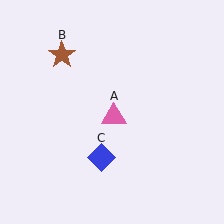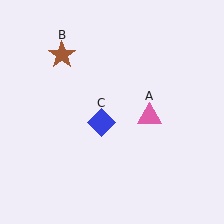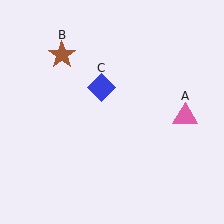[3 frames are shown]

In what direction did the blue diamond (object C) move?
The blue diamond (object C) moved up.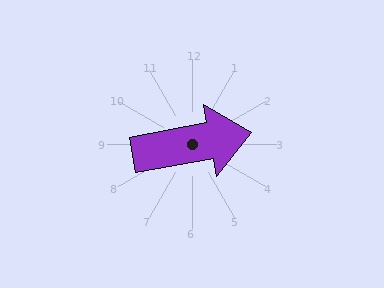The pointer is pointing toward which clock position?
Roughly 3 o'clock.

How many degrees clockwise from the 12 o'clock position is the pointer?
Approximately 79 degrees.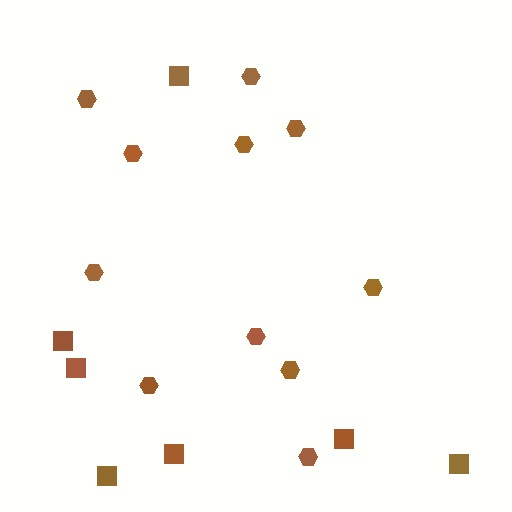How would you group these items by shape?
There are 2 groups: one group of squares (7) and one group of hexagons (11).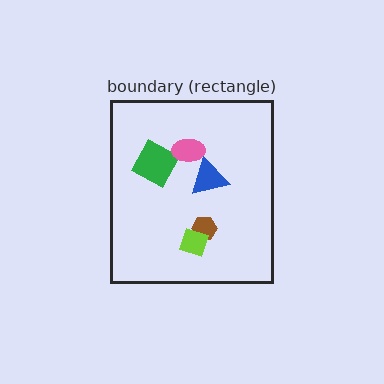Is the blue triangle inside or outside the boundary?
Inside.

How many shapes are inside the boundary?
5 inside, 0 outside.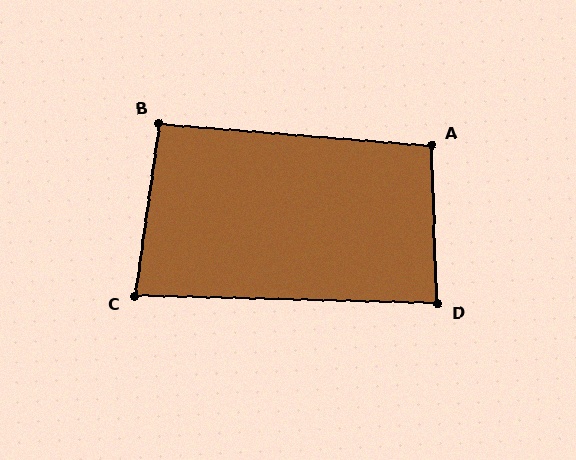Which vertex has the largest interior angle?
A, at approximately 97 degrees.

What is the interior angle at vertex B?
Approximately 94 degrees (approximately right).